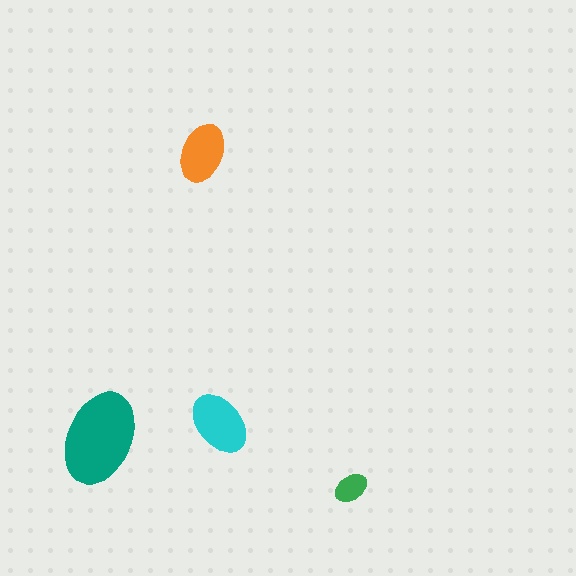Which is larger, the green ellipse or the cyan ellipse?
The cyan one.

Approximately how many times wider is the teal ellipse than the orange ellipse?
About 1.5 times wider.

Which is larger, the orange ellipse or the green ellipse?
The orange one.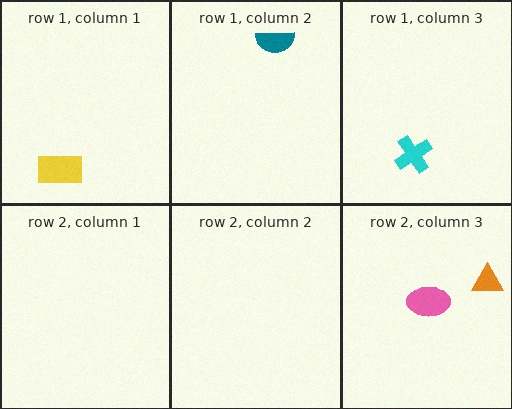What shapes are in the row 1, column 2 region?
The teal semicircle.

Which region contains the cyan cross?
The row 1, column 3 region.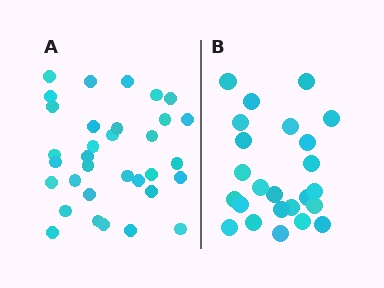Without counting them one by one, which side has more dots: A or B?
Region A (the left region) has more dots.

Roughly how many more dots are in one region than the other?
Region A has roughly 8 or so more dots than region B.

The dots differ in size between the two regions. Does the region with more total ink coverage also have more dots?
No. Region B has more total ink coverage because its dots are larger, but region A actually contains more individual dots. Total area can be misleading — the number of items is what matters here.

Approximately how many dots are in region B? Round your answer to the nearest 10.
About 20 dots. (The exact count is 24, which rounds to 20.)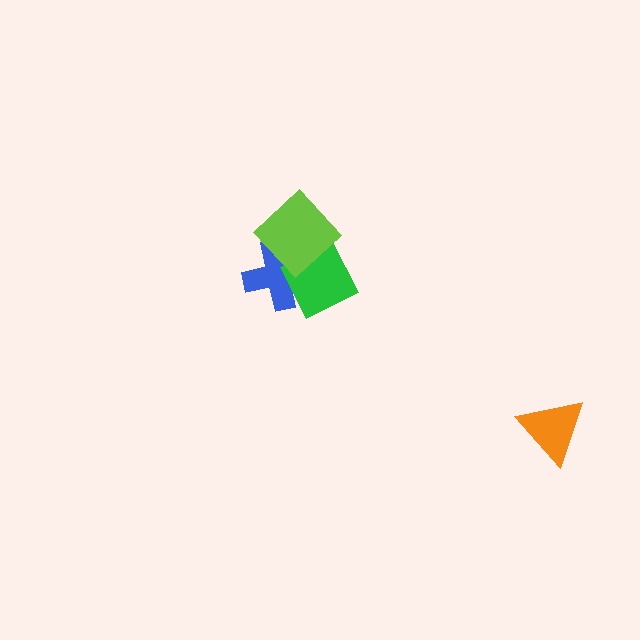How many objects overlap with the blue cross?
2 objects overlap with the blue cross.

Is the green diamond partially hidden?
Yes, it is partially covered by another shape.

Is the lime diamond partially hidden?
No, no other shape covers it.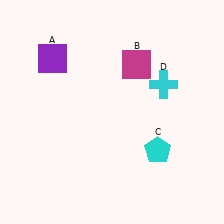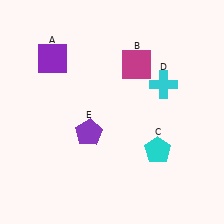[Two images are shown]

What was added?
A purple pentagon (E) was added in Image 2.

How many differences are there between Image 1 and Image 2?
There is 1 difference between the two images.